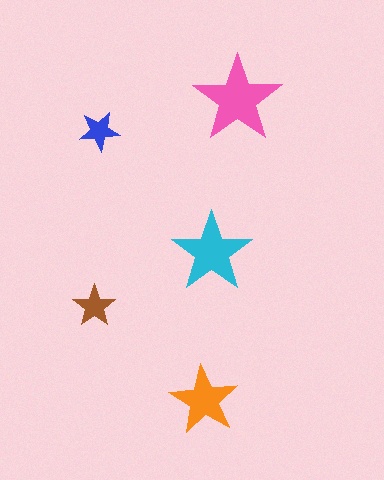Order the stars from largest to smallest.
the pink one, the cyan one, the orange one, the brown one, the blue one.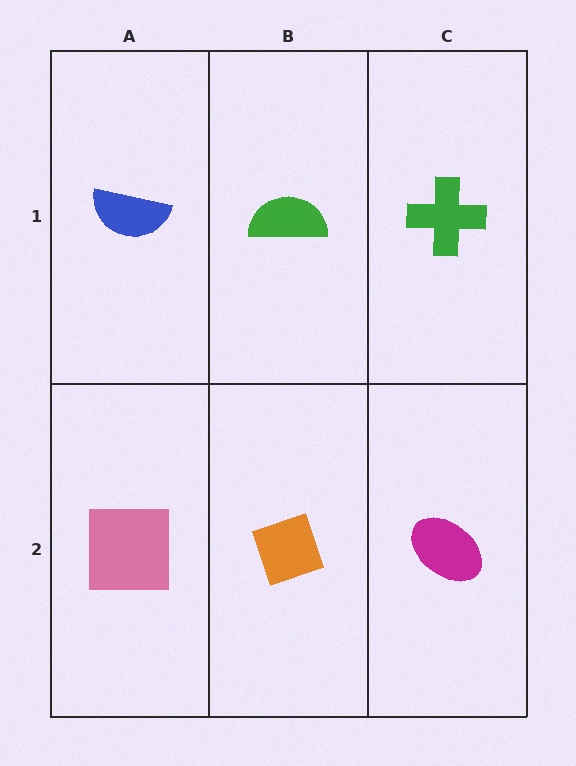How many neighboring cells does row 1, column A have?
2.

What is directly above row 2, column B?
A green semicircle.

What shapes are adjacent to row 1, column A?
A pink square (row 2, column A), a green semicircle (row 1, column B).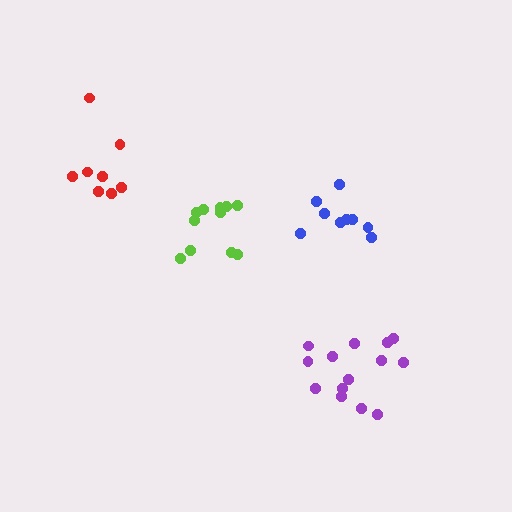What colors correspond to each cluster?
The clusters are colored: purple, red, lime, blue.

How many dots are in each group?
Group 1: 14 dots, Group 2: 8 dots, Group 3: 11 dots, Group 4: 9 dots (42 total).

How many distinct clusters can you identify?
There are 4 distinct clusters.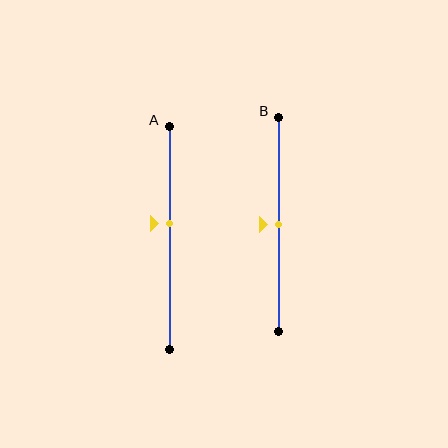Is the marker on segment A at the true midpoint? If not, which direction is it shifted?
No, the marker on segment A is shifted upward by about 6% of the segment length.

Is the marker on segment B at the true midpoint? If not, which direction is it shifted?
Yes, the marker on segment B is at the true midpoint.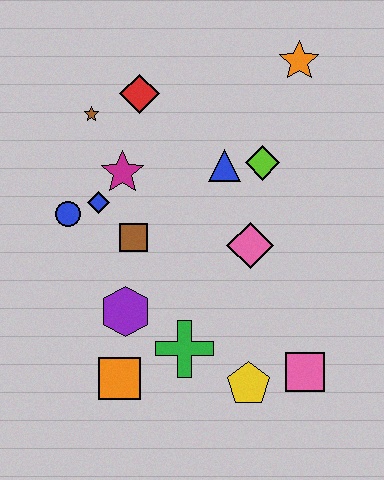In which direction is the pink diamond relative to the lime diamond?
The pink diamond is below the lime diamond.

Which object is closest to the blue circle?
The blue diamond is closest to the blue circle.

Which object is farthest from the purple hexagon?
The orange star is farthest from the purple hexagon.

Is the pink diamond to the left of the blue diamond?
No